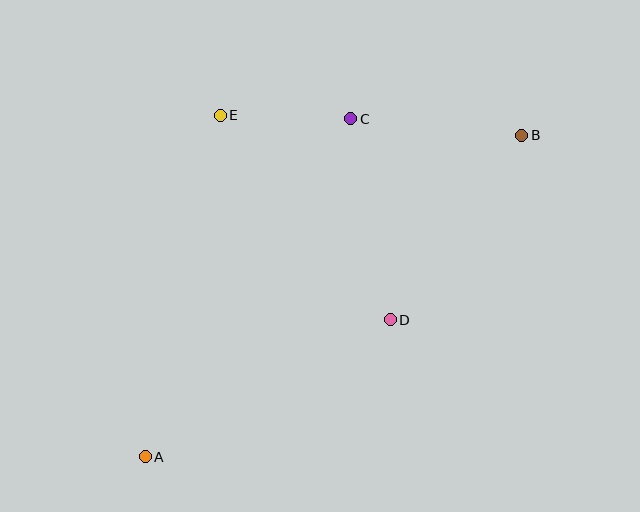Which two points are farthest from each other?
Points A and B are farthest from each other.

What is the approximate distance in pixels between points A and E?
The distance between A and E is approximately 349 pixels.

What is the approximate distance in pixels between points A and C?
The distance between A and C is approximately 395 pixels.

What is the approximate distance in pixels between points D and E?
The distance between D and E is approximately 266 pixels.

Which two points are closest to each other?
Points C and E are closest to each other.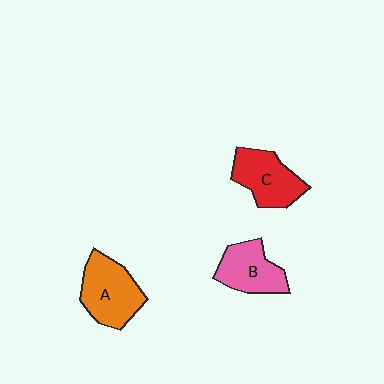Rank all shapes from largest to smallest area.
From largest to smallest: A (orange), C (red), B (pink).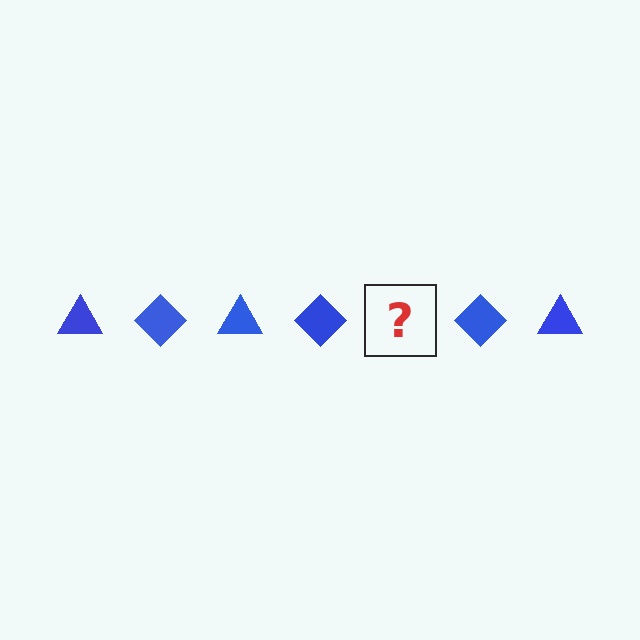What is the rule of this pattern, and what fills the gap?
The rule is that the pattern cycles through triangle, diamond shapes in blue. The gap should be filled with a blue triangle.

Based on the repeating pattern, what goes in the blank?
The blank should be a blue triangle.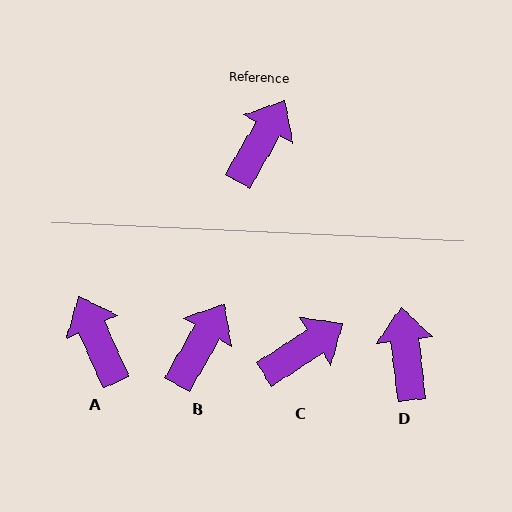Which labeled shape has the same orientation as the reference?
B.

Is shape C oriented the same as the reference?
No, it is off by about 26 degrees.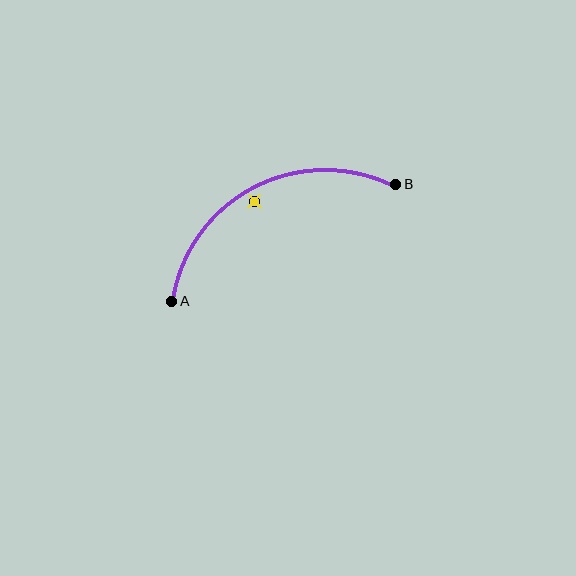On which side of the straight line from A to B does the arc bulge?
The arc bulges above the straight line connecting A and B.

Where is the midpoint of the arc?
The arc midpoint is the point on the curve farthest from the straight line joining A and B. It sits above that line.